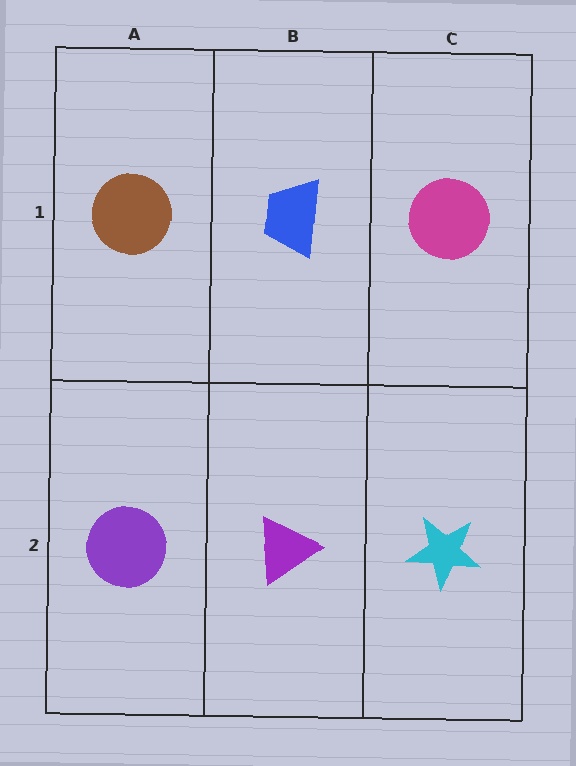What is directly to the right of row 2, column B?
A cyan star.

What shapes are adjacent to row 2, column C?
A magenta circle (row 1, column C), a purple triangle (row 2, column B).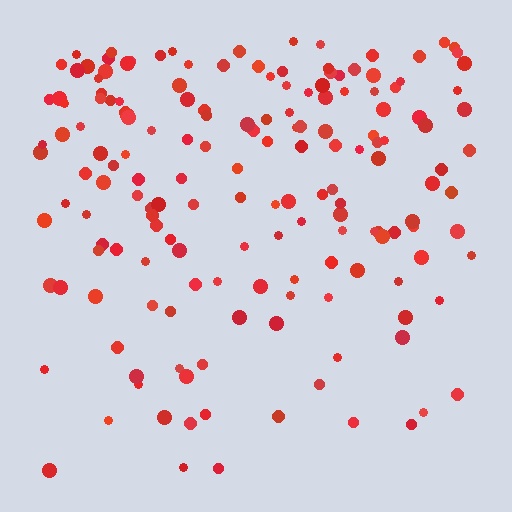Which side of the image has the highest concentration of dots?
The top.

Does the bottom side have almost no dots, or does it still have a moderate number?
Still a moderate number, just noticeably fewer than the top.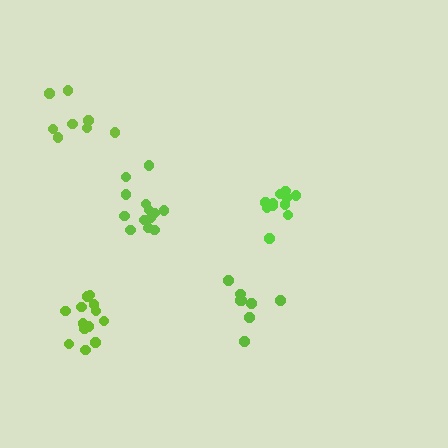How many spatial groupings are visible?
There are 5 spatial groupings.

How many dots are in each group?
Group 1: 8 dots, Group 2: 13 dots, Group 3: 8 dots, Group 4: 12 dots, Group 5: 13 dots (54 total).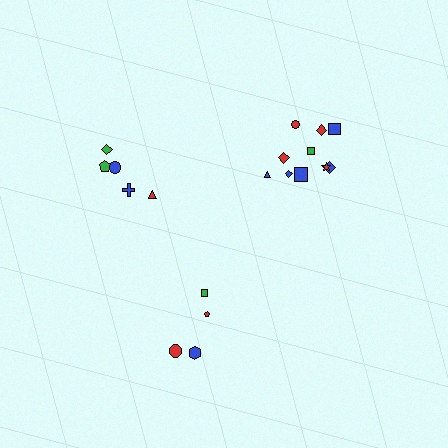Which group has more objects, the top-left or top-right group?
The top-right group.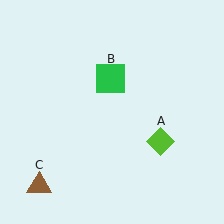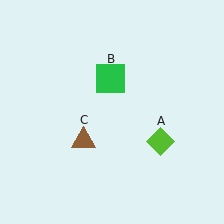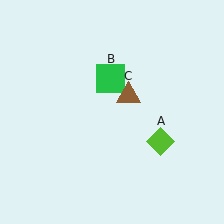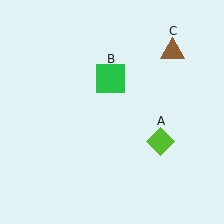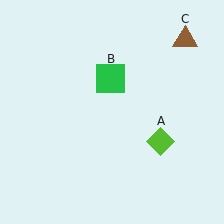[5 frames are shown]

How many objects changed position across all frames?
1 object changed position: brown triangle (object C).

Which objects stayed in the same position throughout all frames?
Lime diamond (object A) and green square (object B) remained stationary.